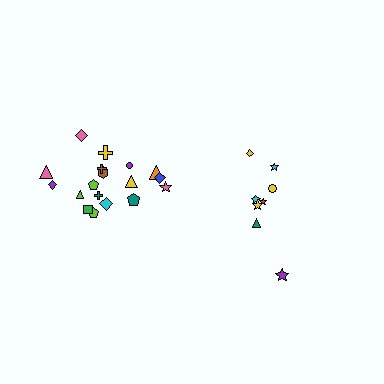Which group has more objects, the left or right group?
The left group.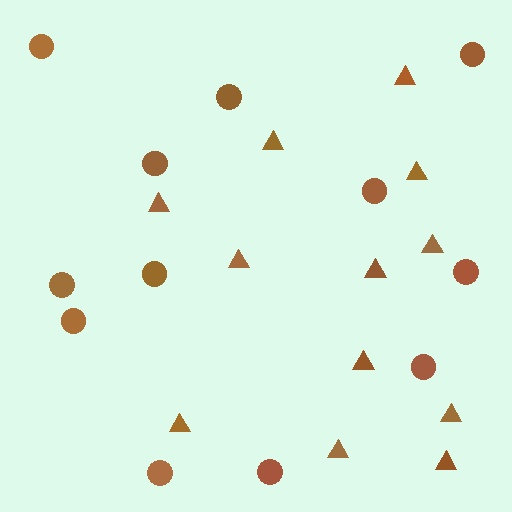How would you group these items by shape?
There are 2 groups: one group of triangles (12) and one group of circles (12).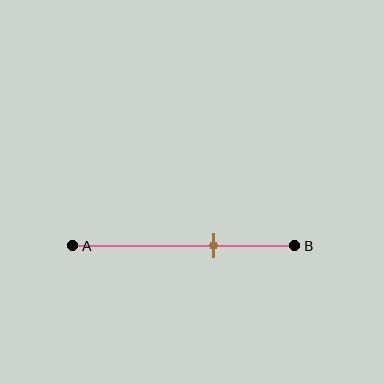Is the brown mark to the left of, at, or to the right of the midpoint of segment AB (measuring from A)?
The brown mark is to the right of the midpoint of segment AB.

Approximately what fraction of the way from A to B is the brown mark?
The brown mark is approximately 65% of the way from A to B.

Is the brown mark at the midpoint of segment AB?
No, the mark is at about 65% from A, not at the 50% midpoint.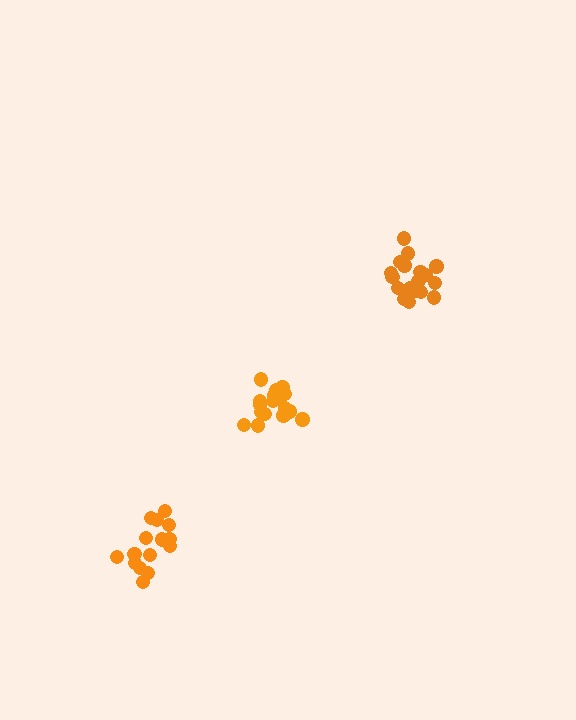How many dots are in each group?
Group 1: 19 dots, Group 2: 17 dots, Group 3: 15 dots (51 total).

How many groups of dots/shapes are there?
There are 3 groups.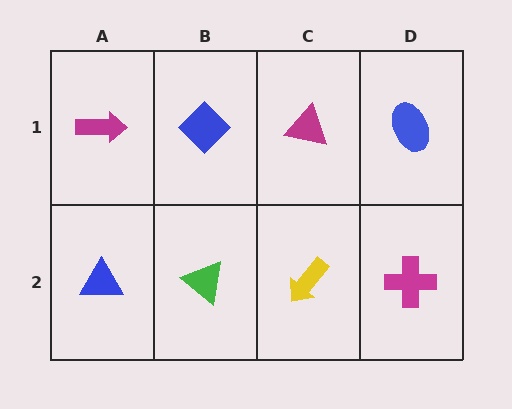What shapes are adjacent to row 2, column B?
A blue diamond (row 1, column B), a blue triangle (row 2, column A), a yellow arrow (row 2, column C).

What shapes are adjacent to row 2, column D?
A blue ellipse (row 1, column D), a yellow arrow (row 2, column C).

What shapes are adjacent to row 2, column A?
A magenta arrow (row 1, column A), a green triangle (row 2, column B).